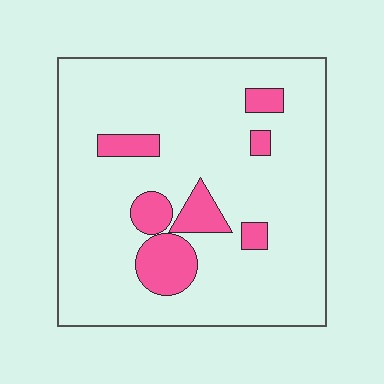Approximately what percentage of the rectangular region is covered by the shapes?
Approximately 15%.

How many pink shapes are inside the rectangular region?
7.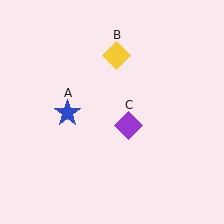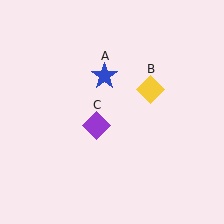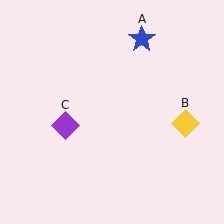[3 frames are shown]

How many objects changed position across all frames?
3 objects changed position: blue star (object A), yellow diamond (object B), purple diamond (object C).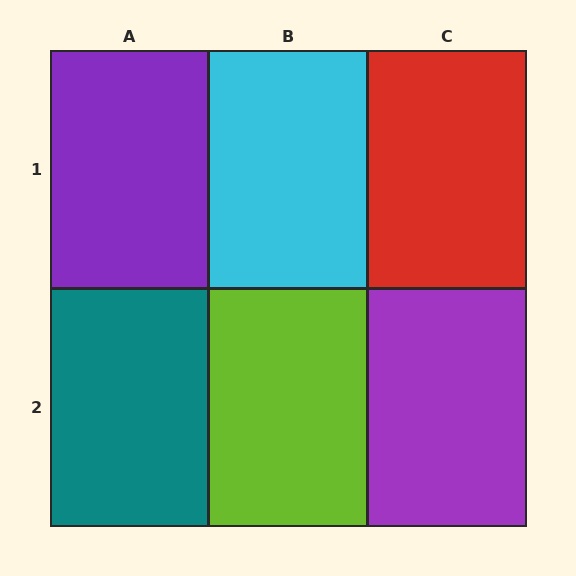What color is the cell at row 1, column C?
Red.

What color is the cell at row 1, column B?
Cyan.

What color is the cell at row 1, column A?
Purple.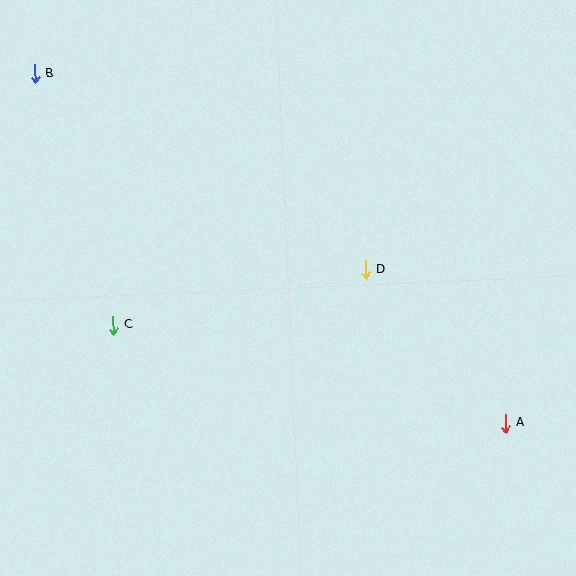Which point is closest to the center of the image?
Point D at (365, 269) is closest to the center.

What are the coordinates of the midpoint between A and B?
The midpoint between A and B is at (270, 248).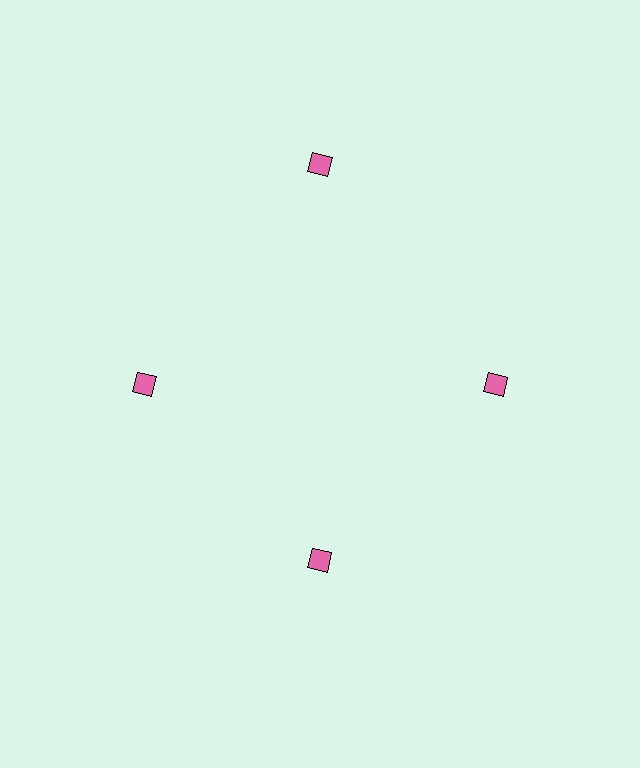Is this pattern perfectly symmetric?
No. The 4 pink diamonds are arranged in a ring, but one element near the 12 o'clock position is pushed outward from the center, breaking the 4-fold rotational symmetry.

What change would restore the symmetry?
The symmetry would be restored by moving it inward, back onto the ring so that all 4 diamonds sit at equal angles and equal distance from the center.